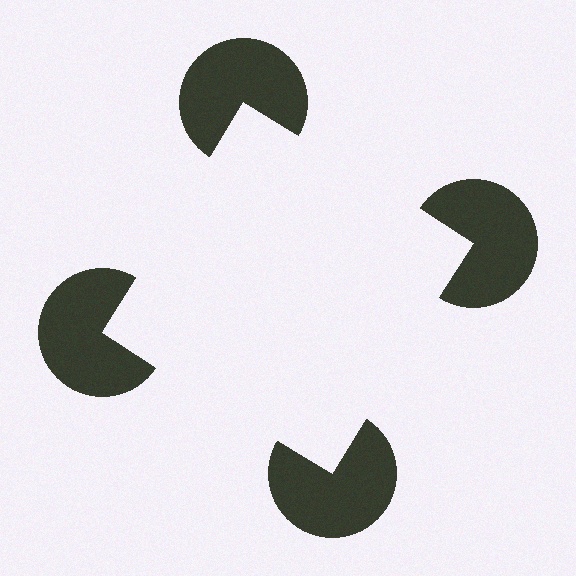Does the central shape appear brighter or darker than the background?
It typically appears slightly brighter than the background, even though no actual brightness change is drawn.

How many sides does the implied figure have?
4 sides.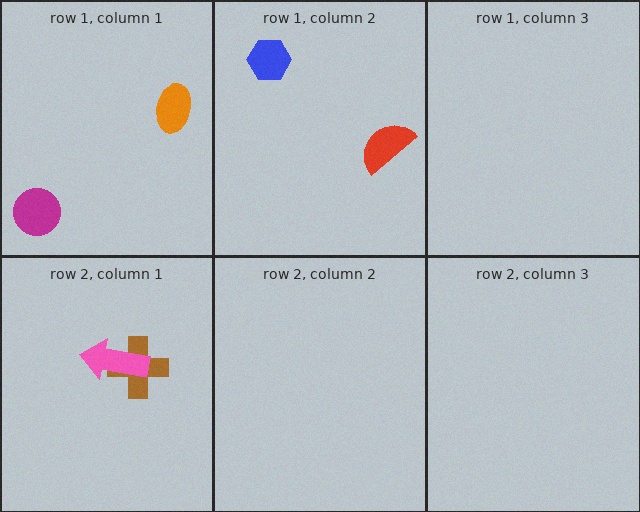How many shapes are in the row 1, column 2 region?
2.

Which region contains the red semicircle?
The row 1, column 2 region.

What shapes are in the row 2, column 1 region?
The brown cross, the pink arrow.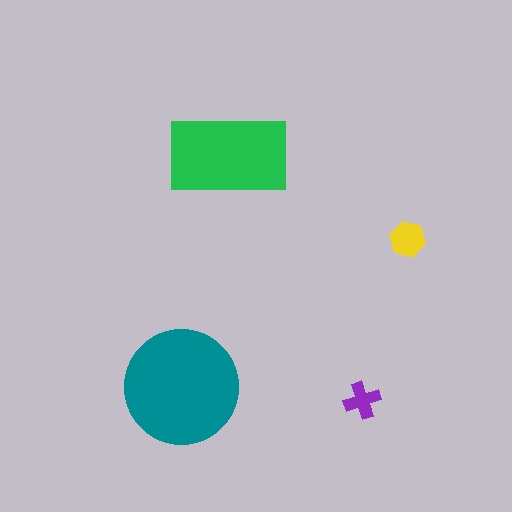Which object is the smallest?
The purple cross.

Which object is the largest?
The teal circle.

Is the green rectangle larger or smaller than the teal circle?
Smaller.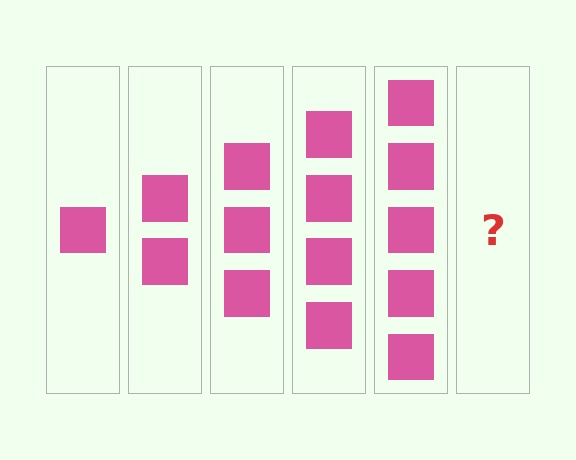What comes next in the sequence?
The next element should be 6 squares.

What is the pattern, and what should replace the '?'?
The pattern is that each step adds one more square. The '?' should be 6 squares.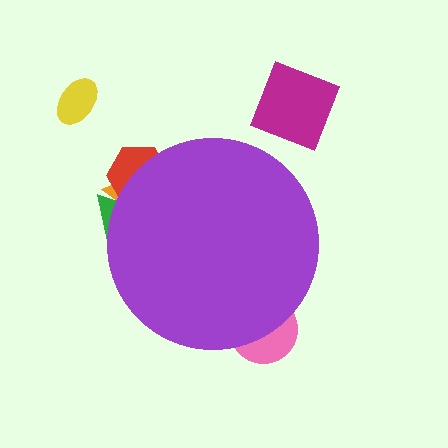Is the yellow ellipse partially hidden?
No, the yellow ellipse is fully visible.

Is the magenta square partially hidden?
No, the magenta square is fully visible.